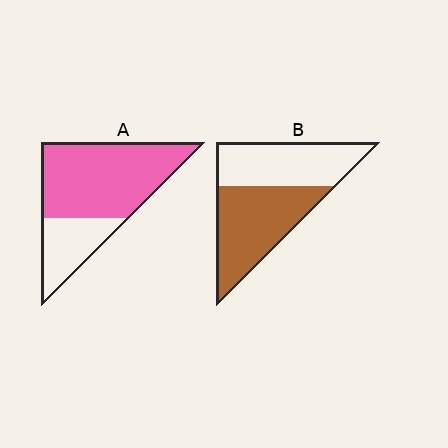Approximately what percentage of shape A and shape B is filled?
A is approximately 70% and B is approximately 55%.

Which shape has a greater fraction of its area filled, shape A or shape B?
Shape A.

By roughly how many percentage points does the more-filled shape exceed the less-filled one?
By roughly 15 percentage points (A over B).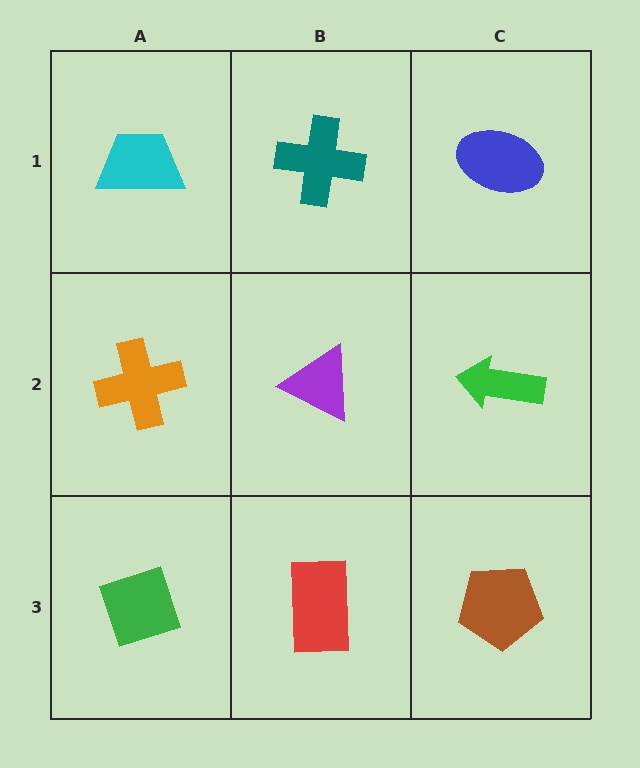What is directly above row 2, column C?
A blue ellipse.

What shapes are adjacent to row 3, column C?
A green arrow (row 2, column C), a red rectangle (row 3, column B).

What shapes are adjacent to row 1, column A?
An orange cross (row 2, column A), a teal cross (row 1, column B).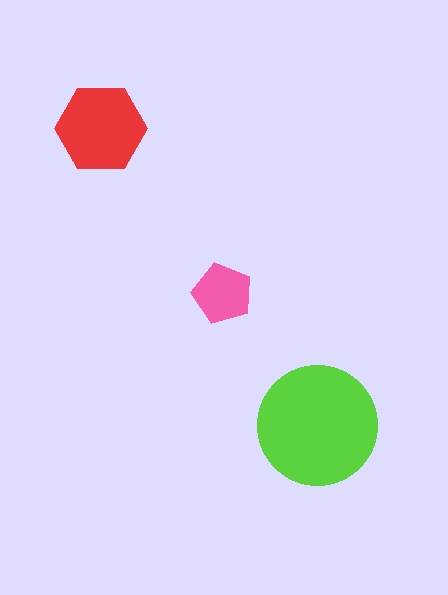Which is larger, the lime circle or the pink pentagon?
The lime circle.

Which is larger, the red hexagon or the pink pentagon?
The red hexagon.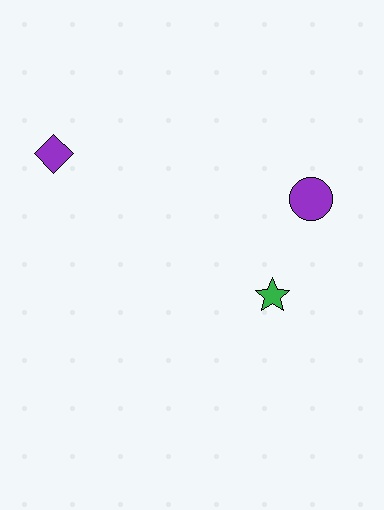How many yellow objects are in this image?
There are no yellow objects.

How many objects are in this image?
There are 3 objects.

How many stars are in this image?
There is 1 star.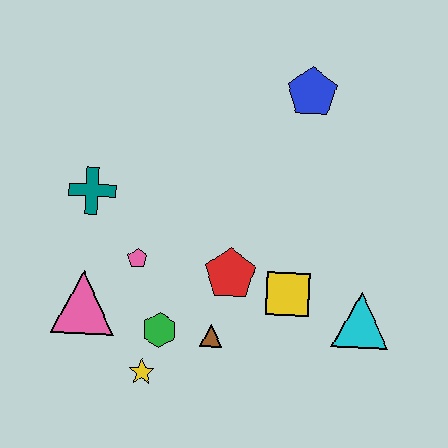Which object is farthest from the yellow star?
The blue pentagon is farthest from the yellow star.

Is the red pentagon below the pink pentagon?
Yes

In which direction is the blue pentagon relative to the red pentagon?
The blue pentagon is above the red pentagon.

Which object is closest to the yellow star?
The green hexagon is closest to the yellow star.